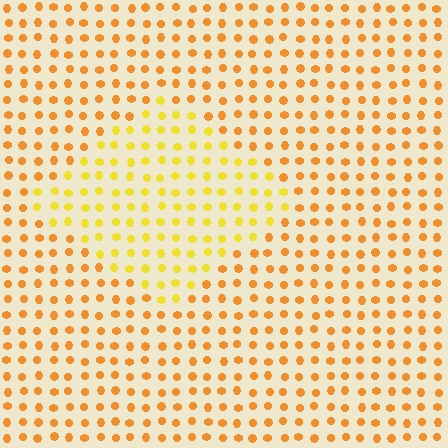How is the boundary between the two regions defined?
The boundary is defined purely by a slight shift in hue (about 25 degrees). Spacing, size, and orientation are identical on both sides.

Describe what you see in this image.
The image is filled with small orange elements in a uniform arrangement. A diamond-shaped region is visible where the elements are tinted to a slightly different hue, forming a subtle color boundary.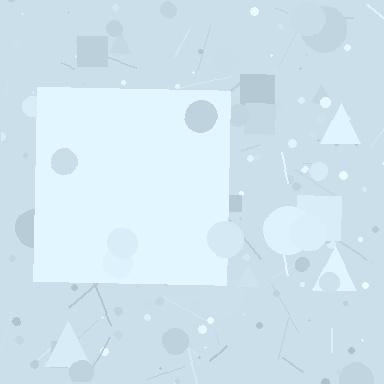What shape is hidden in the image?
A square is hidden in the image.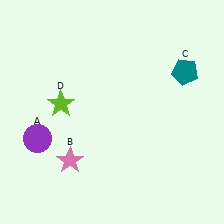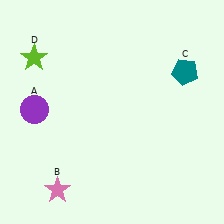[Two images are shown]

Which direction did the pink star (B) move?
The pink star (B) moved down.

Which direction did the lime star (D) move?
The lime star (D) moved up.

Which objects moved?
The objects that moved are: the purple circle (A), the pink star (B), the lime star (D).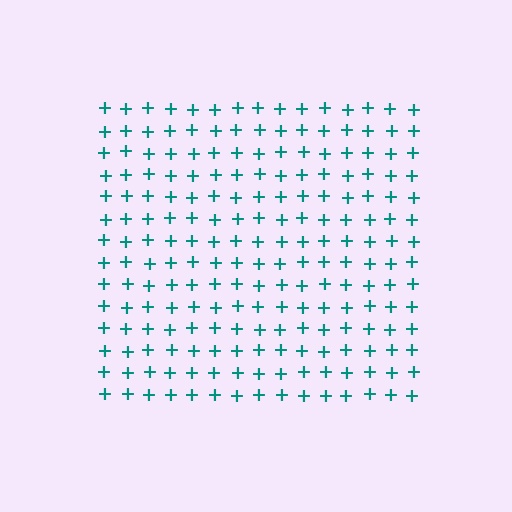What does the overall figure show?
The overall figure shows a square.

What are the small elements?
The small elements are plus signs.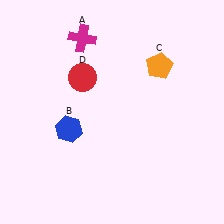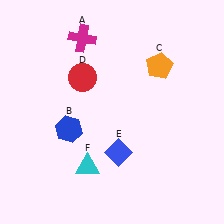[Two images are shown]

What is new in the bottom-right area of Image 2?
A blue diamond (E) was added in the bottom-right area of Image 2.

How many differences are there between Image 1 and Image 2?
There are 2 differences between the two images.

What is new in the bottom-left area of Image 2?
A cyan triangle (F) was added in the bottom-left area of Image 2.